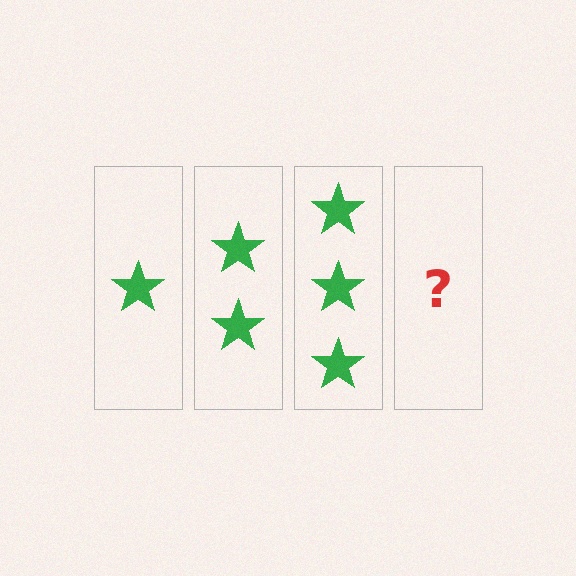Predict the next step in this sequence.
The next step is 4 stars.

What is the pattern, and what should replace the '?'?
The pattern is that each step adds one more star. The '?' should be 4 stars.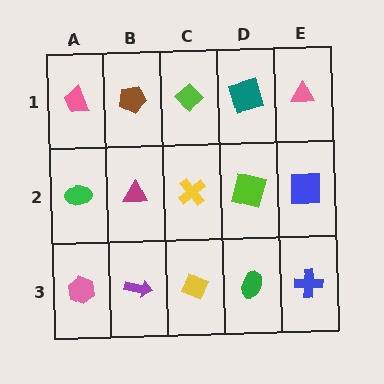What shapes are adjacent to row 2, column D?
A teal square (row 1, column D), a green ellipse (row 3, column D), a yellow cross (row 2, column C), a blue square (row 2, column E).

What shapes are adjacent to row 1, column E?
A blue square (row 2, column E), a teal square (row 1, column D).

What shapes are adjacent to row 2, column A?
A pink trapezoid (row 1, column A), a pink hexagon (row 3, column A), a magenta triangle (row 2, column B).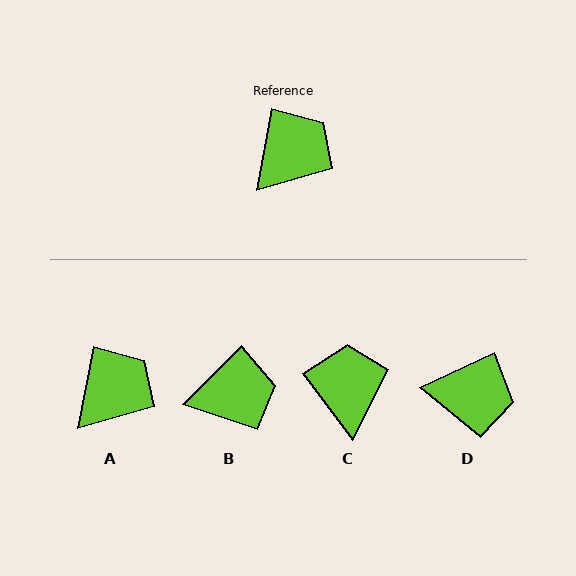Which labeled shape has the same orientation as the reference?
A.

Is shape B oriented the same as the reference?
No, it is off by about 35 degrees.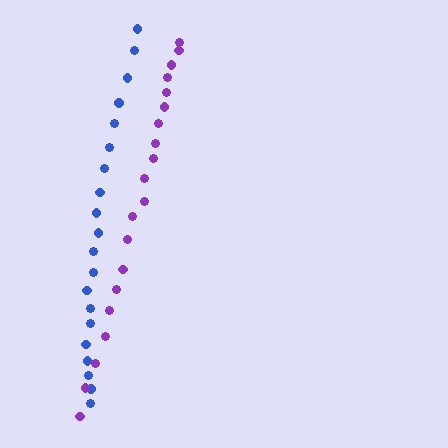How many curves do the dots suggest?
There are 2 distinct paths.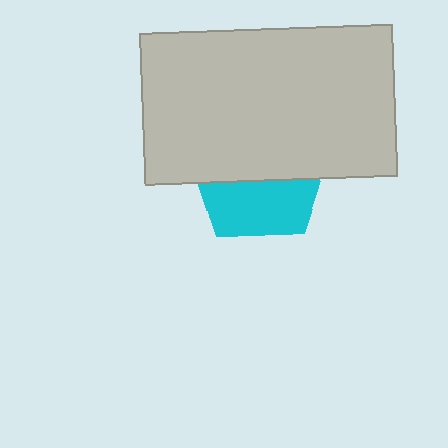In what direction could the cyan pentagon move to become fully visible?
The cyan pentagon could move down. That would shift it out from behind the light gray rectangle entirely.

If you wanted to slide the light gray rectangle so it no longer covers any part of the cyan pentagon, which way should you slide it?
Slide it up — that is the most direct way to separate the two shapes.